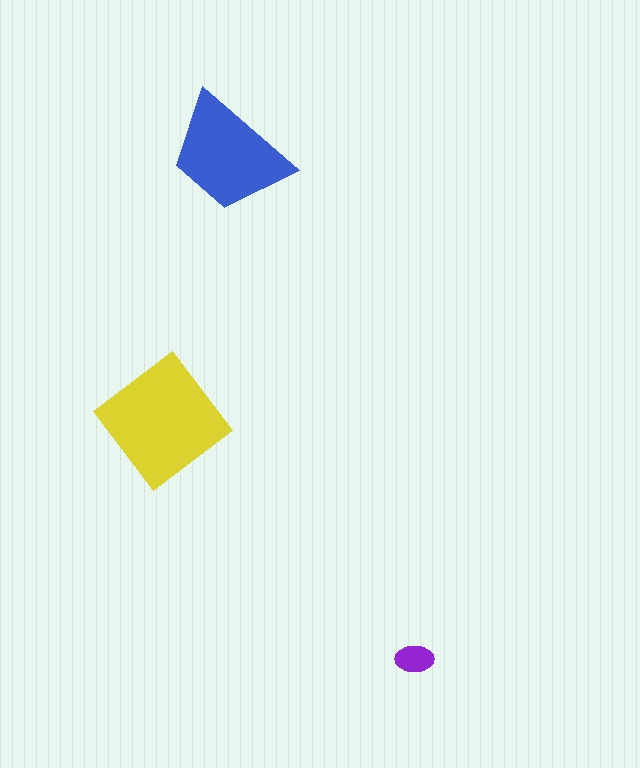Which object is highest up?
The blue trapezoid is topmost.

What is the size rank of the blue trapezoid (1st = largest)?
2nd.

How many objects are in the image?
There are 3 objects in the image.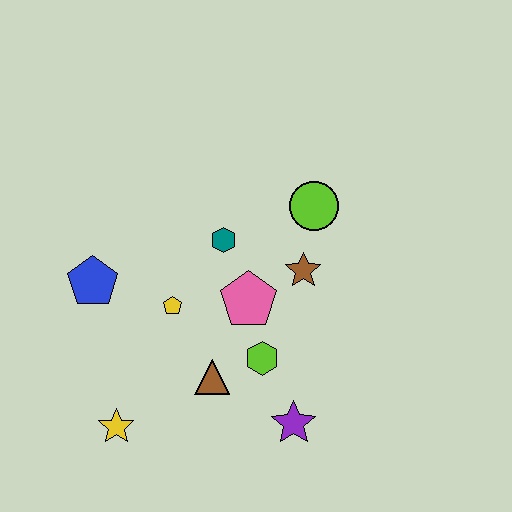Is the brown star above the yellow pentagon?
Yes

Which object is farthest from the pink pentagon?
The yellow star is farthest from the pink pentagon.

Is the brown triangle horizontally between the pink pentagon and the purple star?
No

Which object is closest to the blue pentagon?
The yellow pentagon is closest to the blue pentagon.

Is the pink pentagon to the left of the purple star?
Yes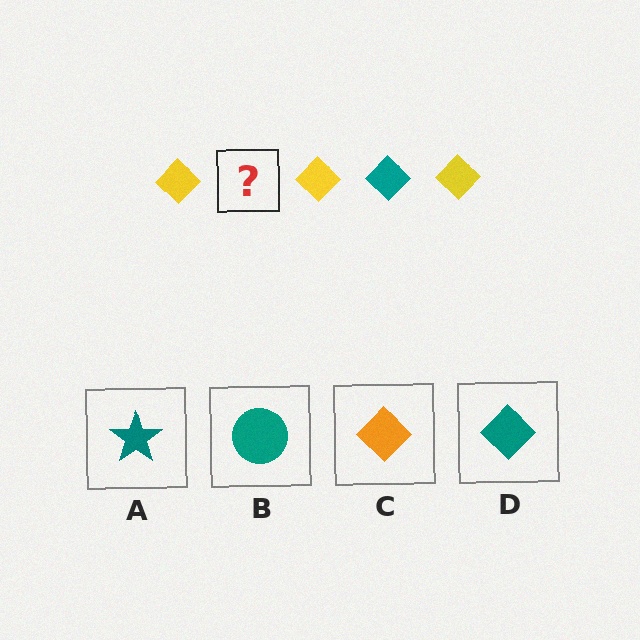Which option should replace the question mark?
Option D.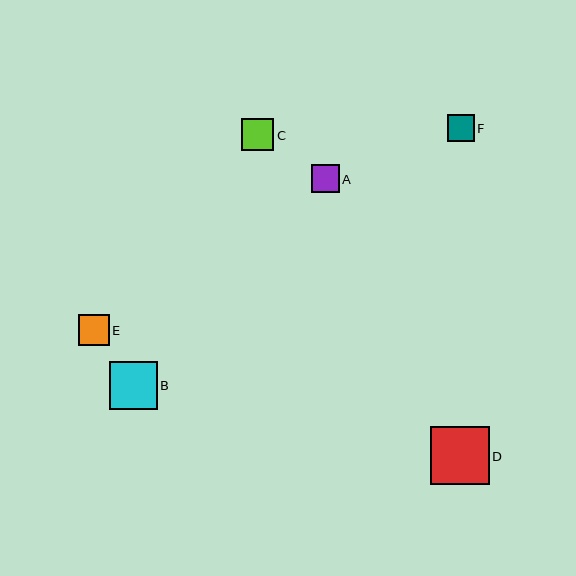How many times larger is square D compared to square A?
Square D is approximately 2.1 times the size of square A.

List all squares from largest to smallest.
From largest to smallest: D, B, C, E, A, F.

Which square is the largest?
Square D is the largest with a size of approximately 59 pixels.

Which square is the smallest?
Square F is the smallest with a size of approximately 27 pixels.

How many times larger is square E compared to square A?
Square E is approximately 1.1 times the size of square A.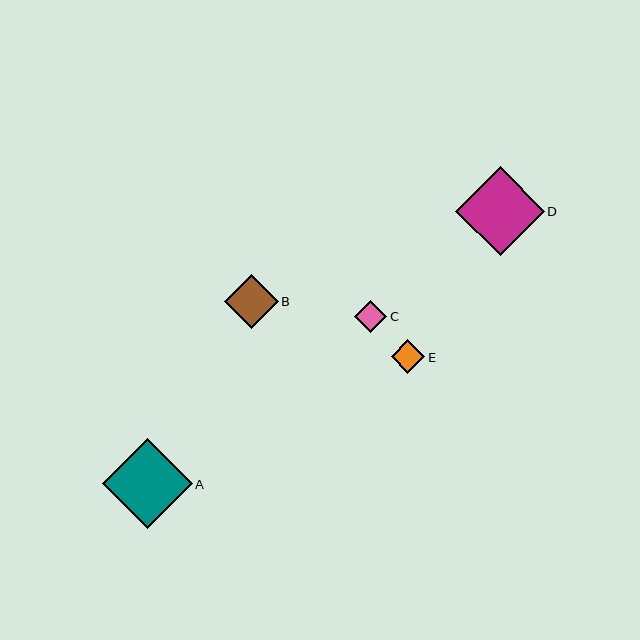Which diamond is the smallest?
Diamond C is the smallest with a size of approximately 32 pixels.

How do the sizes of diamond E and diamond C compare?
Diamond E and diamond C are approximately the same size.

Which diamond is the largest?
Diamond A is the largest with a size of approximately 90 pixels.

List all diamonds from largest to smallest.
From largest to smallest: A, D, B, E, C.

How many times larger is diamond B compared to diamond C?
Diamond B is approximately 1.7 times the size of diamond C.